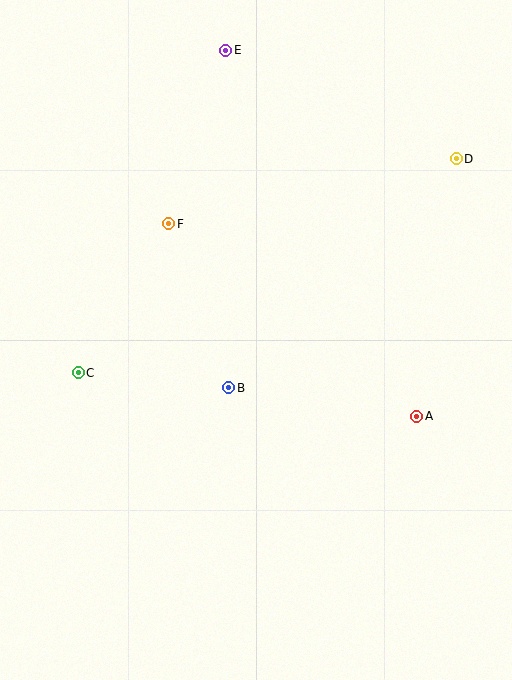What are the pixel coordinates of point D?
Point D is at (457, 159).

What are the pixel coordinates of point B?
Point B is at (229, 388).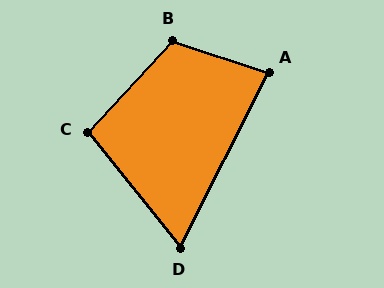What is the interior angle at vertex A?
Approximately 81 degrees (acute).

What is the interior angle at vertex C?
Approximately 99 degrees (obtuse).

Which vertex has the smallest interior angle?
D, at approximately 65 degrees.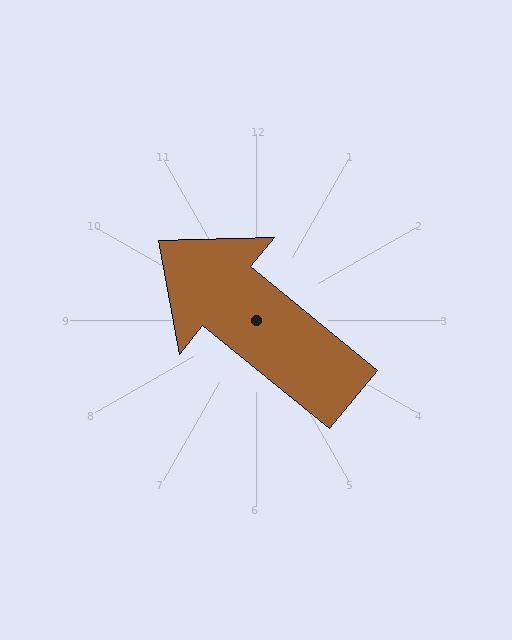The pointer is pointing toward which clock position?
Roughly 10 o'clock.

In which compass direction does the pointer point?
Northwest.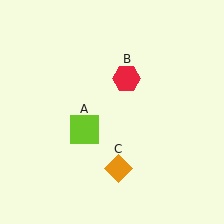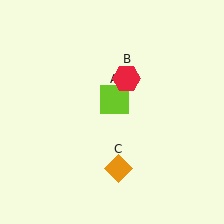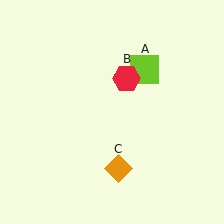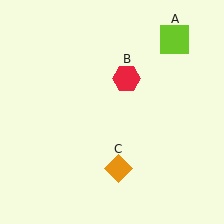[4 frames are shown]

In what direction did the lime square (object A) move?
The lime square (object A) moved up and to the right.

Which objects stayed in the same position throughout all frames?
Red hexagon (object B) and orange diamond (object C) remained stationary.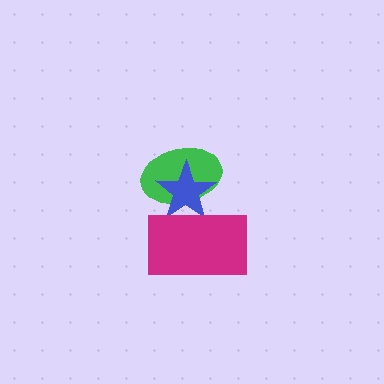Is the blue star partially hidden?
Yes, it is partially covered by another shape.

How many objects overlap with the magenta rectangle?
2 objects overlap with the magenta rectangle.